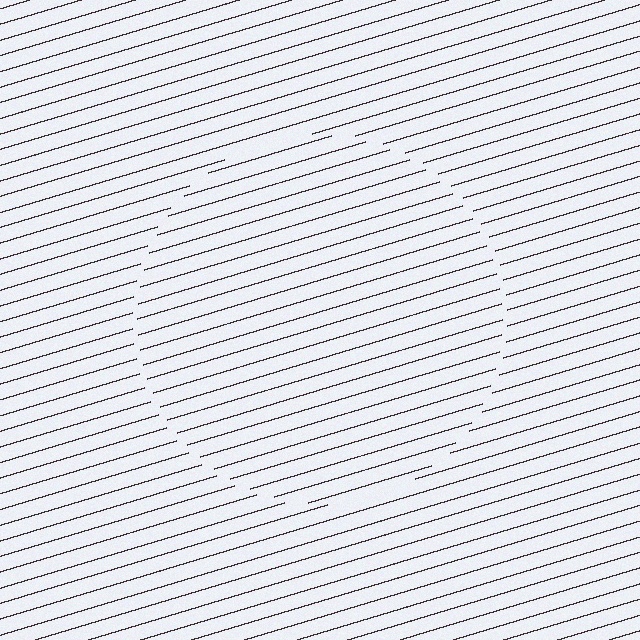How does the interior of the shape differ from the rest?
The interior of the shape contains the same grating, shifted by half a period — the contour is defined by the phase discontinuity where line-ends from the inner and outer gratings abut.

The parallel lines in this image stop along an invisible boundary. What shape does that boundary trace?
An illusory circle. The interior of the shape contains the same grating, shifted by half a period — the contour is defined by the phase discontinuity where line-ends from the inner and outer gratings abut.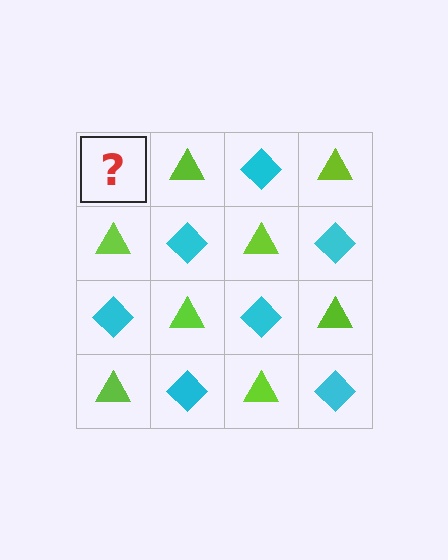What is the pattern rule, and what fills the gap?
The rule is that it alternates cyan diamond and lime triangle in a checkerboard pattern. The gap should be filled with a cyan diamond.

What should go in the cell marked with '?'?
The missing cell should contain a cyan diamond.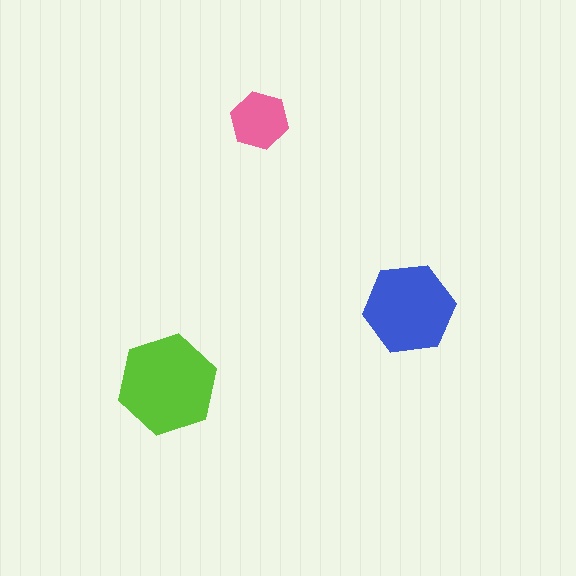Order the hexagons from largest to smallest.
the lime one, the blue one, the pink one.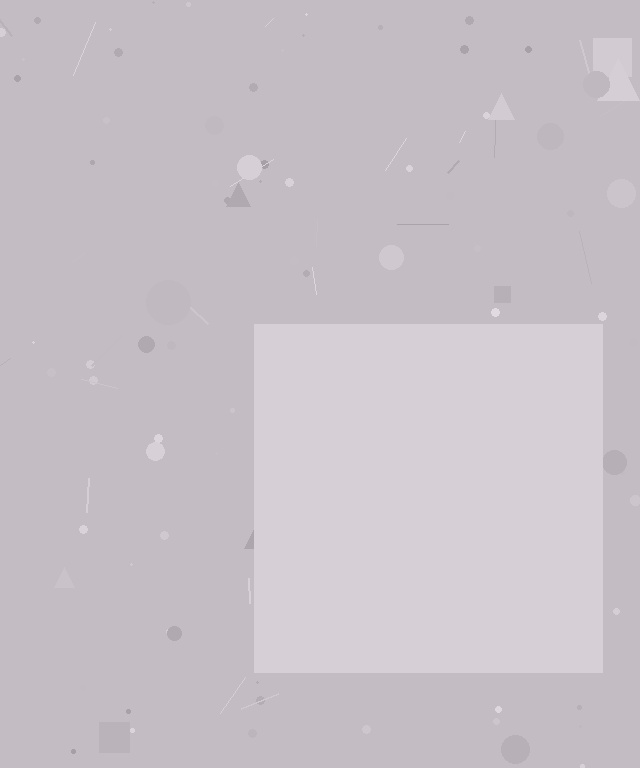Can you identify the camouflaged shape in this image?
The camouflaged shape is a square.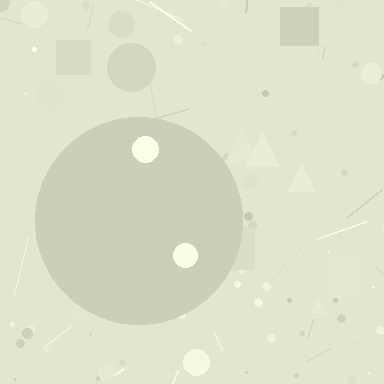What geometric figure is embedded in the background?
A circle is embedded in the background.